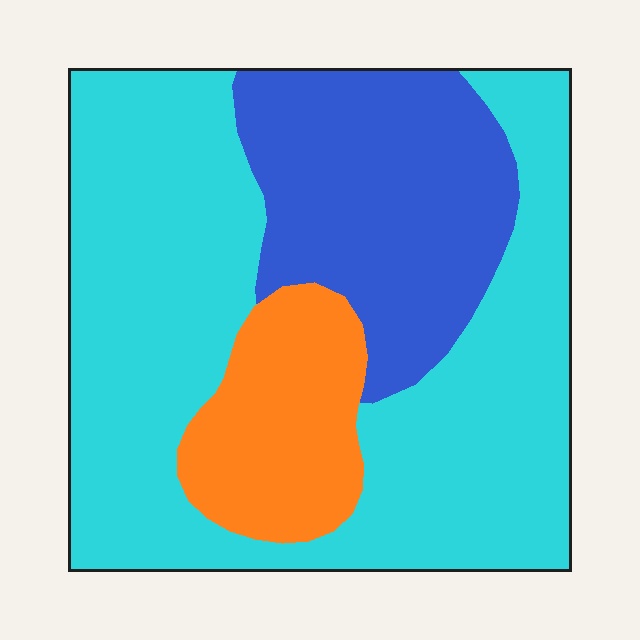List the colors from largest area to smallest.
From largest to smallest: cyan, blue, orange.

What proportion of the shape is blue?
Blue covers 26% of the shape.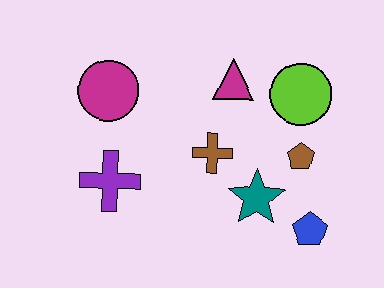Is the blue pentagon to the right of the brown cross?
Yes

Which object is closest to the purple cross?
The magenta circle is closest to the purple cross.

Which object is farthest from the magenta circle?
The blue pentagon is farthest from the magenta circle.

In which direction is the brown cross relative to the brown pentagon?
The brown cross is to the left of the brown pentagon.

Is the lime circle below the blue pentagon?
No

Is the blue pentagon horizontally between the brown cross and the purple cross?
No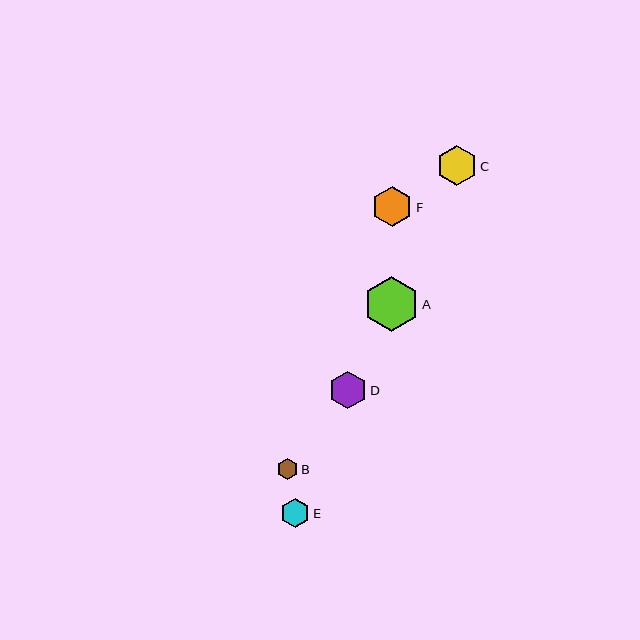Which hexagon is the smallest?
Hexagon B is the smallest with a size of approximately 21 pixels.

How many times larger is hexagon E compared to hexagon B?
Hexagon E is approximately 1.3 times the size of hexagon B.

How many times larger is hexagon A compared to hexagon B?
Hexagon A is approximately 2.6 times the size of hexagon B.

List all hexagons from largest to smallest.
From largest to smallest: A, F, C, D, E, B.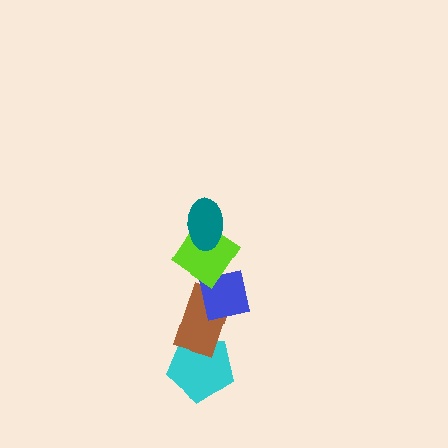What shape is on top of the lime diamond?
The teal ellipse is on top of the lime diamond.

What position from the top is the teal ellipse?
The teal ellipse is 1st from the top.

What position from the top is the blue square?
The blue square is 3rd from the top.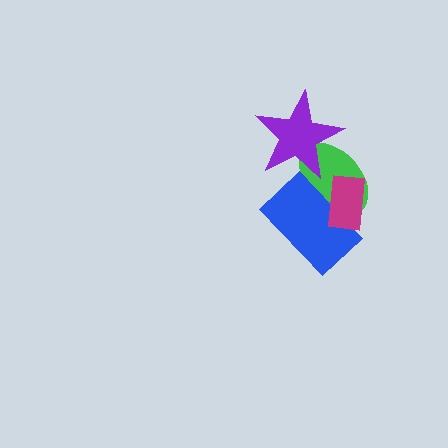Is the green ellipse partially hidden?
Yes, it is partially covered by another shape.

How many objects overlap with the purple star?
1 object overlaps with the purple star.